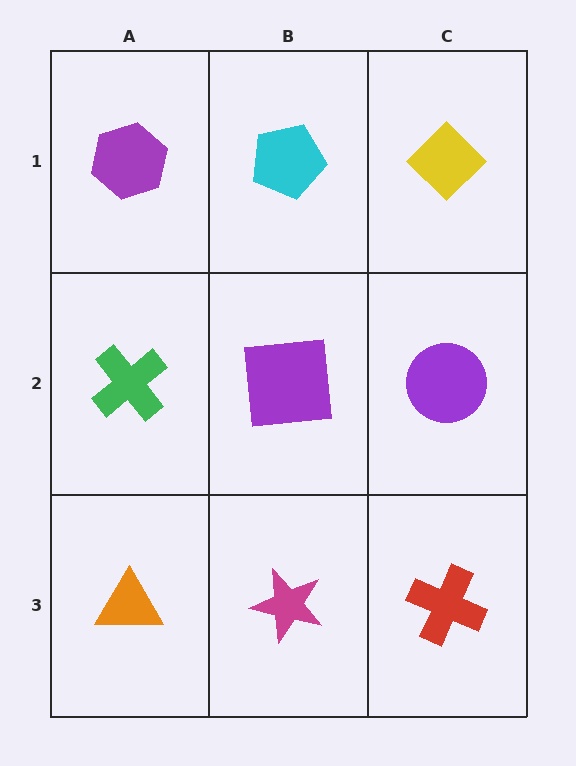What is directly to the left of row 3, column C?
A magenta star.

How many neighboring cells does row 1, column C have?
2.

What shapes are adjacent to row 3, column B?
A purple square (row 2, column B), an orange triangle (row 3, column A), a red cross (row 3, column C).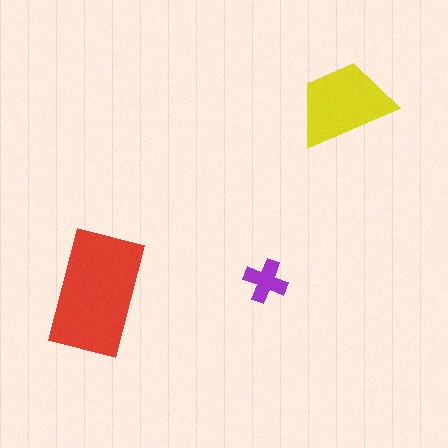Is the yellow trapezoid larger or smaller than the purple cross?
Larger.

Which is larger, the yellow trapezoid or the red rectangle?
The red rectangle.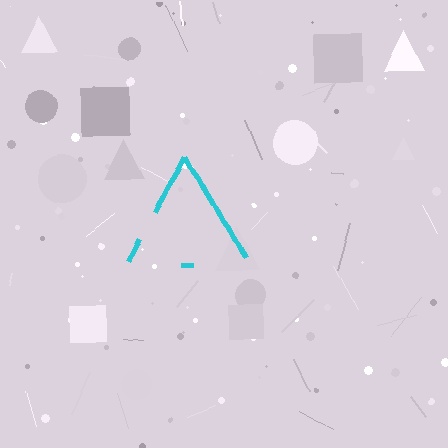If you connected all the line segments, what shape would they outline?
They would outline a triangle.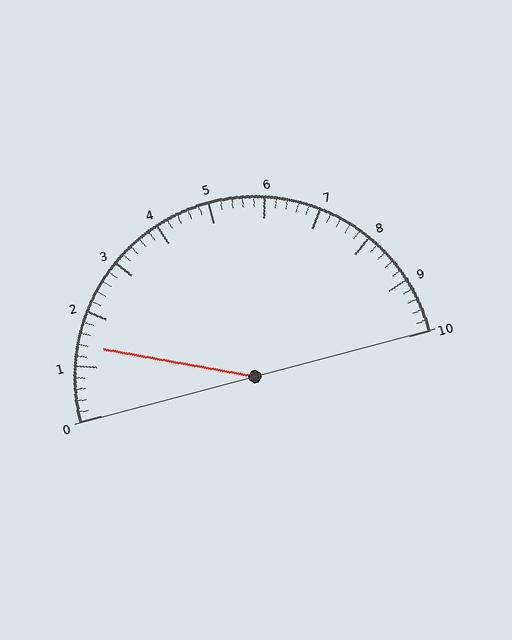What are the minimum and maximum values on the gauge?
The gauge ranges from 0 to 10.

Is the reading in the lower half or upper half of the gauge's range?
The reading is in the lower half of the range (0 to 10).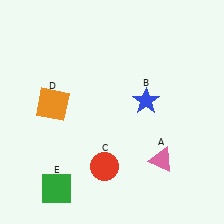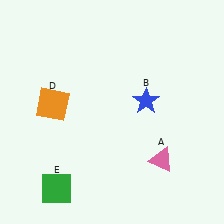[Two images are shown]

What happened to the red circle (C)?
The red circle (C) was removed in Image 2. It was in the bottom-left area of Image 1.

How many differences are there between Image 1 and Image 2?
There is 1 difference between the two images.